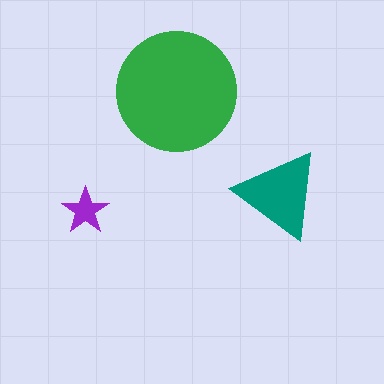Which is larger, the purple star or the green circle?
The green circle.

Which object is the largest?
The green circle.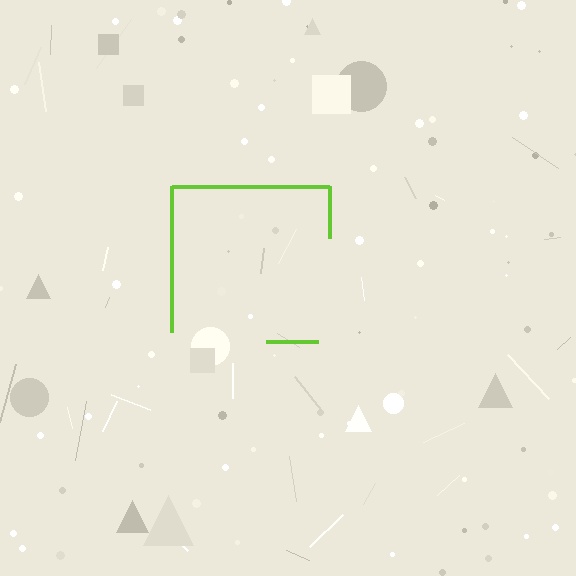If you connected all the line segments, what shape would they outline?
They would outline a square.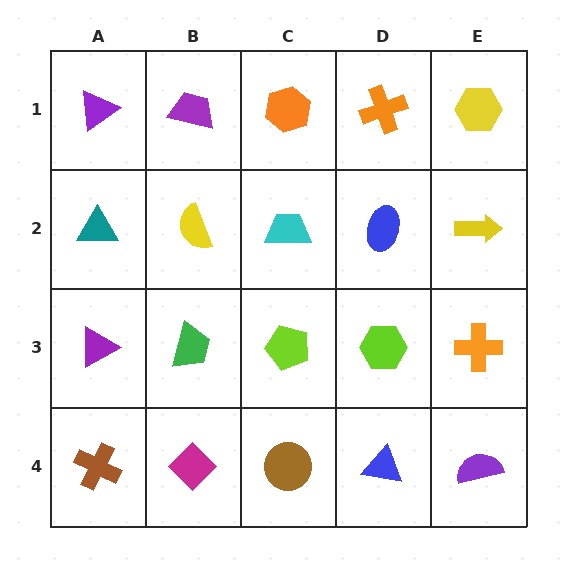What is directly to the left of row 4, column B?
A brown cross.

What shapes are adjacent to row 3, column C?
A cyan trapezoid (row 2, column C), a brown circle (row 4, column C), a green trapezoid (row 3, column B), a lime hexagon (row 3, column D).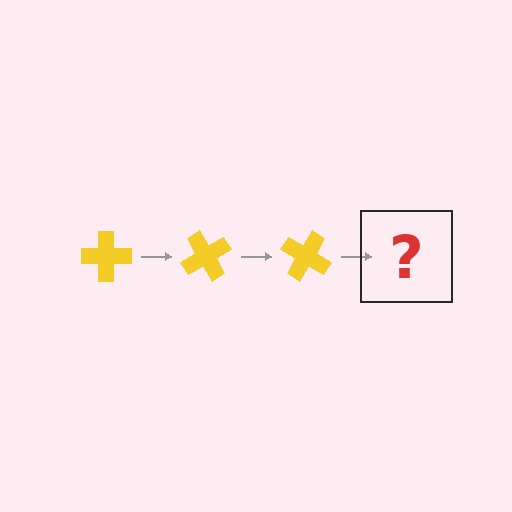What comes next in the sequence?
The next element should be a yellow cross rotated 180 degrees.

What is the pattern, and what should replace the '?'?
The pattern is that the cross rotates 60 degrees each step. The '?' should be a yellow cross rotated 180 degrees.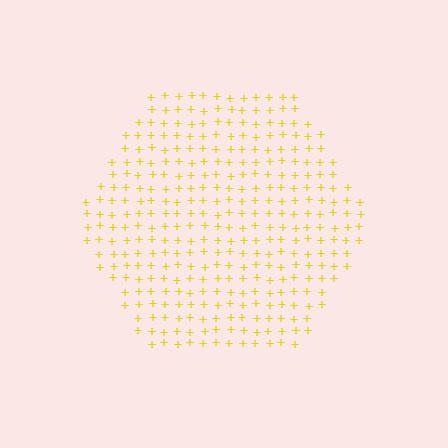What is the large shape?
The large shape is a hexagon.